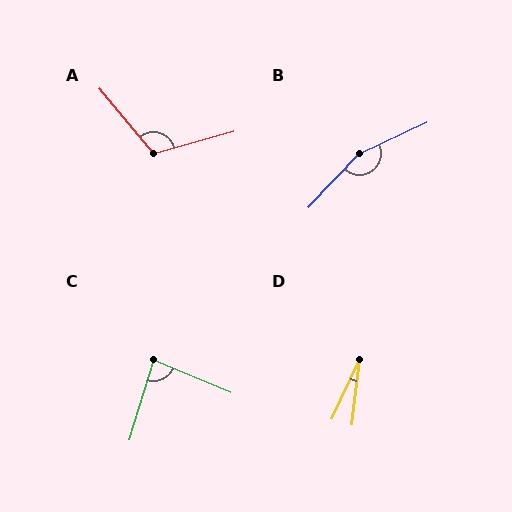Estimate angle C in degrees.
Approximately 84 degrees.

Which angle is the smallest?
D, at approximately 18 degrees.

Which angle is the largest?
B, at approximately 158 degrees.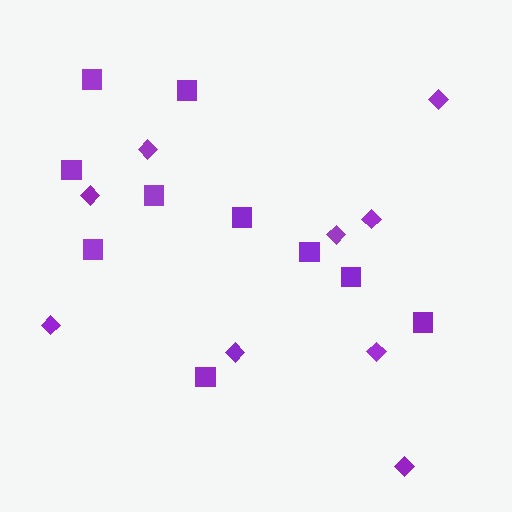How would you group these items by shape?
There are 2 groups: one group of diamonds (9) and one group of squares (10).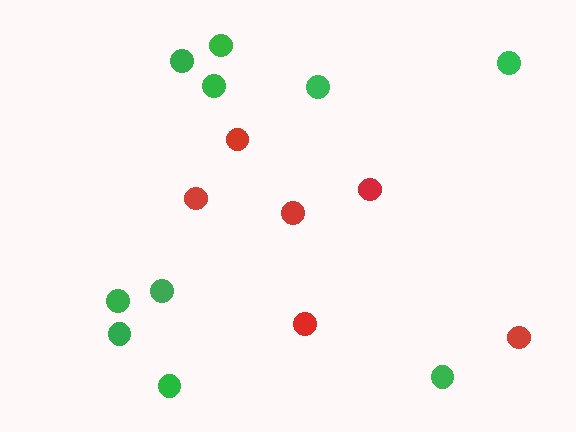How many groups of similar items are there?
There are 2 groups: one group of red circles (6) and one group of green circles (10).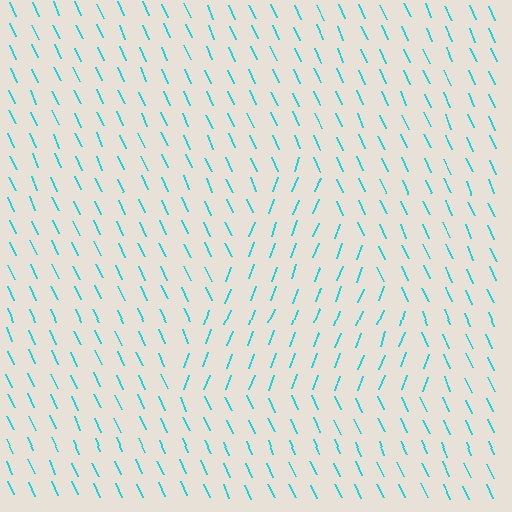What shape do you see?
I see a triangle.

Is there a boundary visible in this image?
Yes, there is a texture boundary formed by a change in line orientation.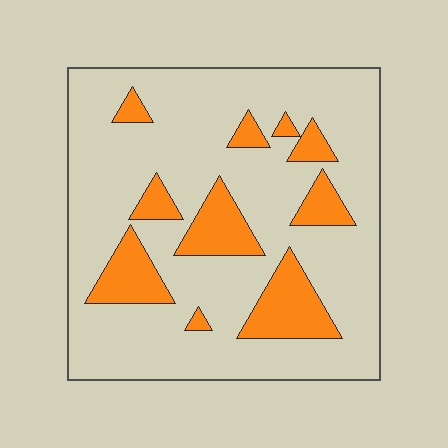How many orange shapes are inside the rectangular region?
10.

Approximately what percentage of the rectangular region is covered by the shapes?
Approximately 20%.